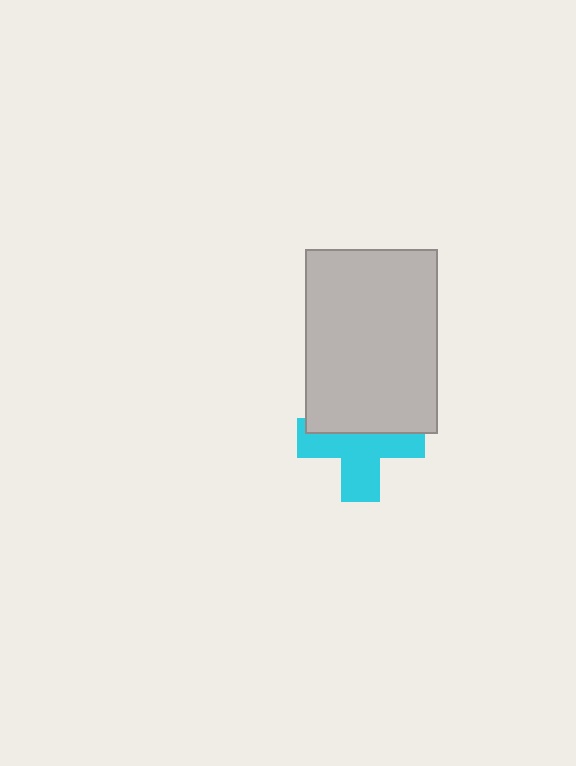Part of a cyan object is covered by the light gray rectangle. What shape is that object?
It is a cross.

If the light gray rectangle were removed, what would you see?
You would see the complete cyan cross.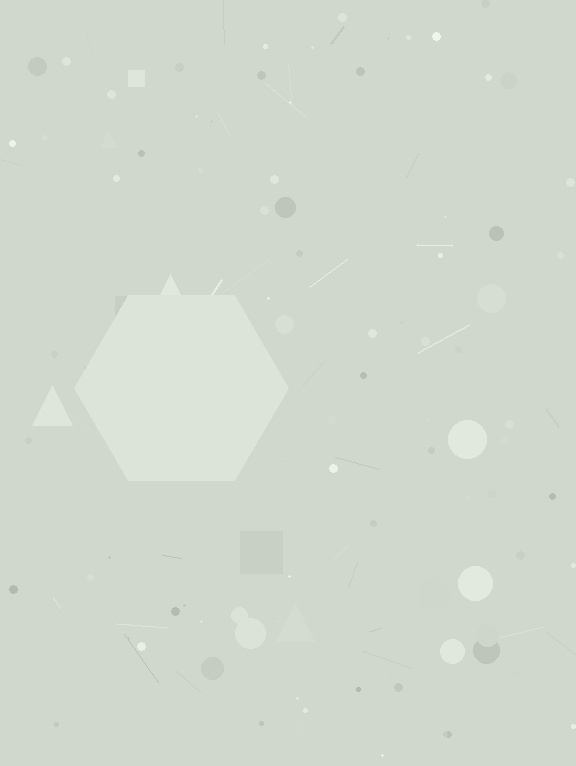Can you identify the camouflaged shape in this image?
The camouflaged shape is a hexagon.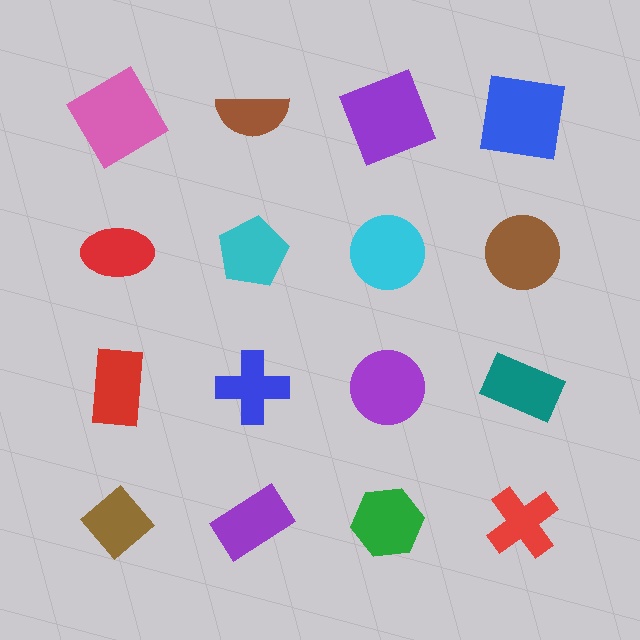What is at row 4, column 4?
A red cross.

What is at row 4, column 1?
A brown diamond.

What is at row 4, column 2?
A purple rectangle.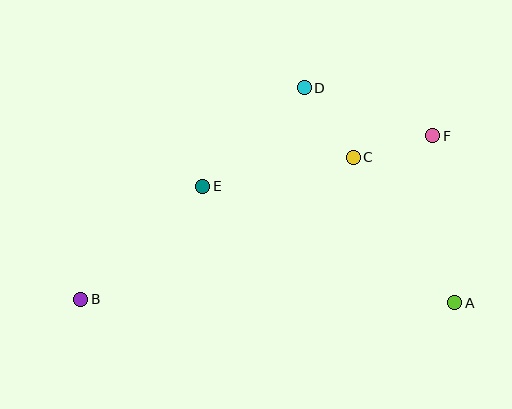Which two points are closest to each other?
Points C and F are closest to each other.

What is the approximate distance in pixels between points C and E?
The distance between C and E is approximately 153 pixels.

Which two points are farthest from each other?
Points B and F are farthest from each other.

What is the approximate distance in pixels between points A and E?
The distance between A and E is approximately 277 pixels.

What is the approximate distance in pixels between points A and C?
The distance between A and C is approximately 177 pixels.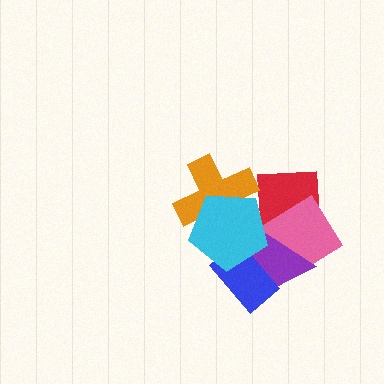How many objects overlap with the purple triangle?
4 objects overlap with the purple triangle.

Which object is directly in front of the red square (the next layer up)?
The pink diamond is directly in front of the red square.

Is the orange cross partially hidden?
Yes, it is partially covered by another shape.